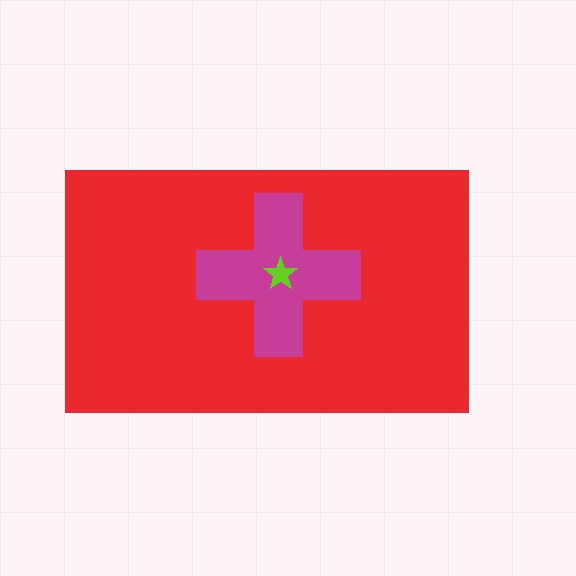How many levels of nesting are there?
3.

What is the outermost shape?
The red rectangle.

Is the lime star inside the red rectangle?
Yes.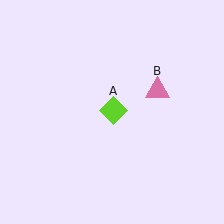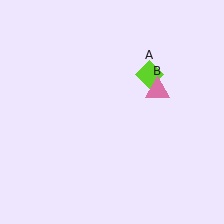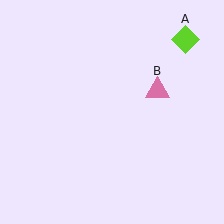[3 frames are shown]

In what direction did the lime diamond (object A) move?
The lime diamond (object A) moved up and to the right.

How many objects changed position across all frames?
1 object changed position: lime diamond (object A).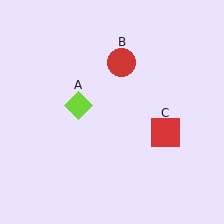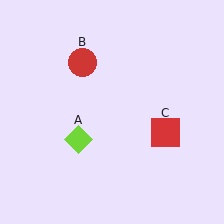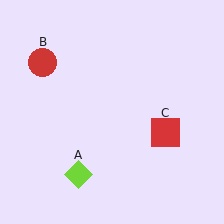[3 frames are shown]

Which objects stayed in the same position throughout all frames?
Red square (object C) remained stationary.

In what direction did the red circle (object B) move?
The red circle (object B) moved left.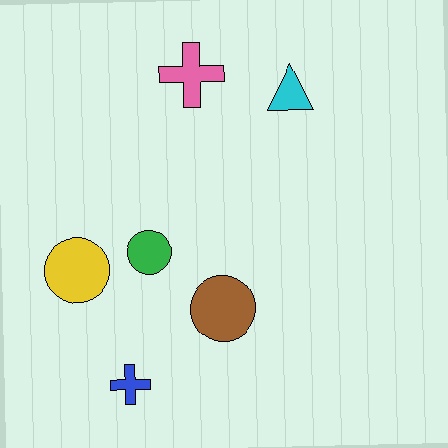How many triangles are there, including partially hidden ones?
There is 1 triangle.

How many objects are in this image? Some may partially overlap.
There are 6 objects.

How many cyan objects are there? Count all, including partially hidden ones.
There is 1 cyan object.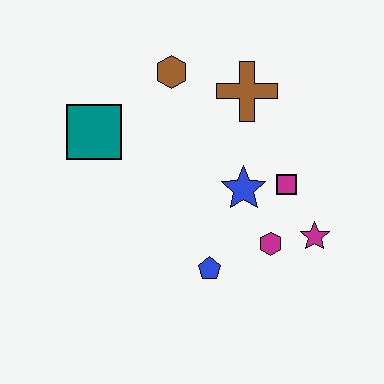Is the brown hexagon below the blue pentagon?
No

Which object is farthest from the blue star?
The teal square is farthest from the blue star.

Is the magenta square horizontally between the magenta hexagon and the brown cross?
No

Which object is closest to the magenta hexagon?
The magenta star is closest to the magenta hexagon.